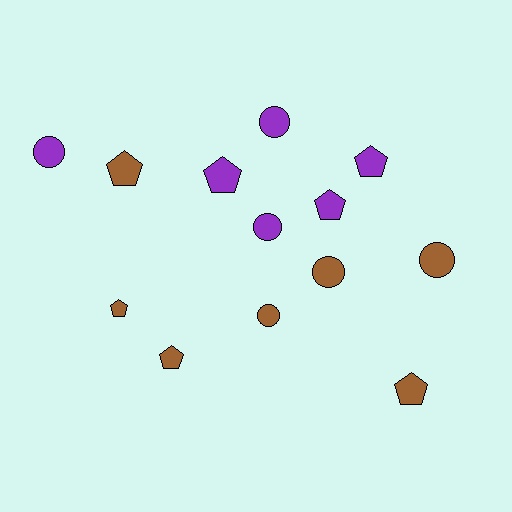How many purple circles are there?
There are 3 purple circles.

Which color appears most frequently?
Brown, with 7 objects.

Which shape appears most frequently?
Pentagon, with 7 objects.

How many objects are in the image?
There are 13 objects.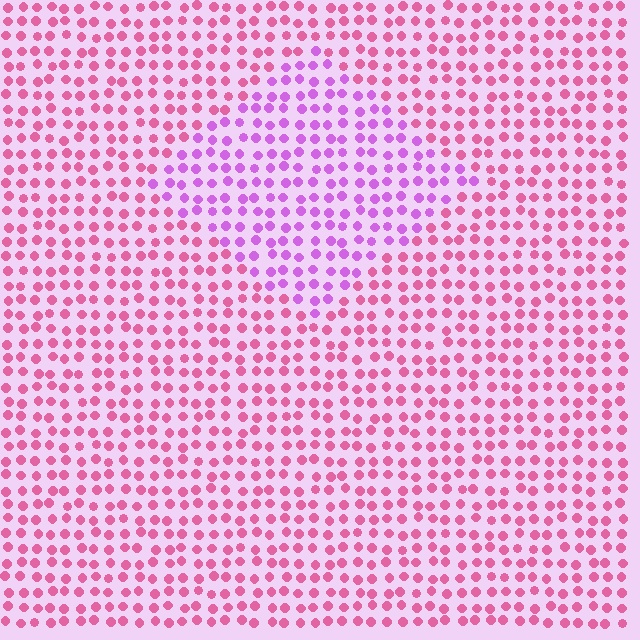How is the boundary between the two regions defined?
The boundary is defined purely by a slight shift in hue (about 39 degrees). Spacing, size, and orientation are identical on both sides.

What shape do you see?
I see a diamond.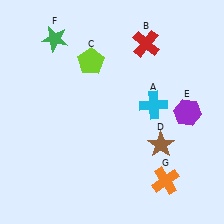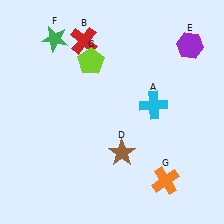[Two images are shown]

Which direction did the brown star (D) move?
The brown star (D) moved left.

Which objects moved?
The objects that moved are: the red cross (B), the brown star (D), the purple hexagon (E).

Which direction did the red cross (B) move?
The red cross (B) moved left.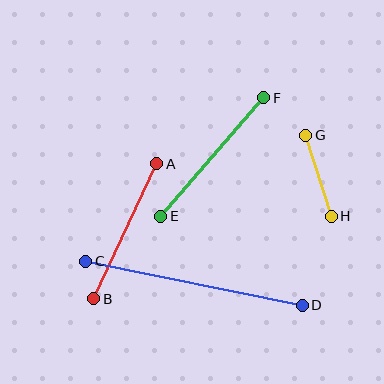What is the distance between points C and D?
The distance is approximately 221 pixels.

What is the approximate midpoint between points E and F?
The midpoint is at approximately (212, 157) pixels.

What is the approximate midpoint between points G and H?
The midpoint is at approximately (318, 176) pixels.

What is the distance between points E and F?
The distance is approximately 157 pixels.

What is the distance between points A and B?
The distance is approximately 149 pixels.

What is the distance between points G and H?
The distance is approximately 85 pixels.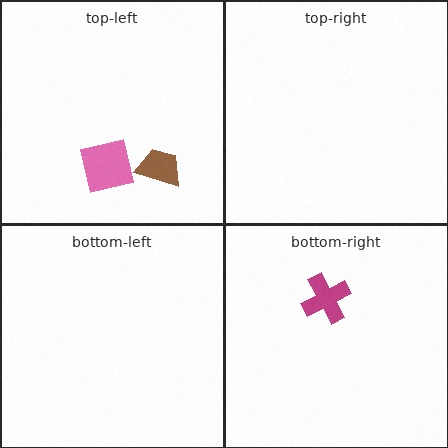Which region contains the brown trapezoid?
The top-left region.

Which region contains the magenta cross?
The bottom-right region.